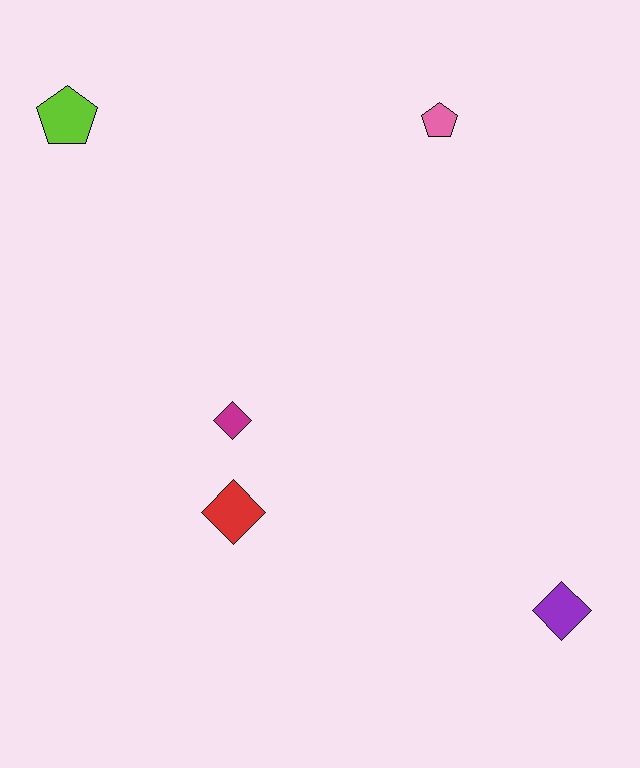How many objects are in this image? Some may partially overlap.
There are 5 objects.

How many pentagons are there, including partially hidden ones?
There are 2 pentagons.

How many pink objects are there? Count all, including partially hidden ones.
There is 1 pink object.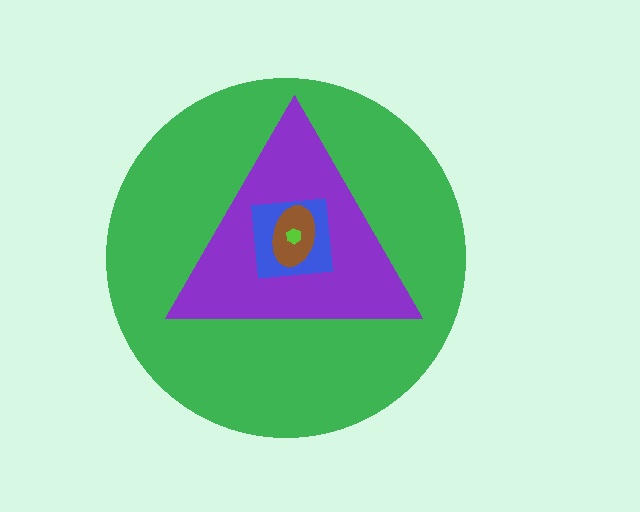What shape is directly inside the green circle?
The purple triangle.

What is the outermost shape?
The green circle.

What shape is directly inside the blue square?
The brown ellipse.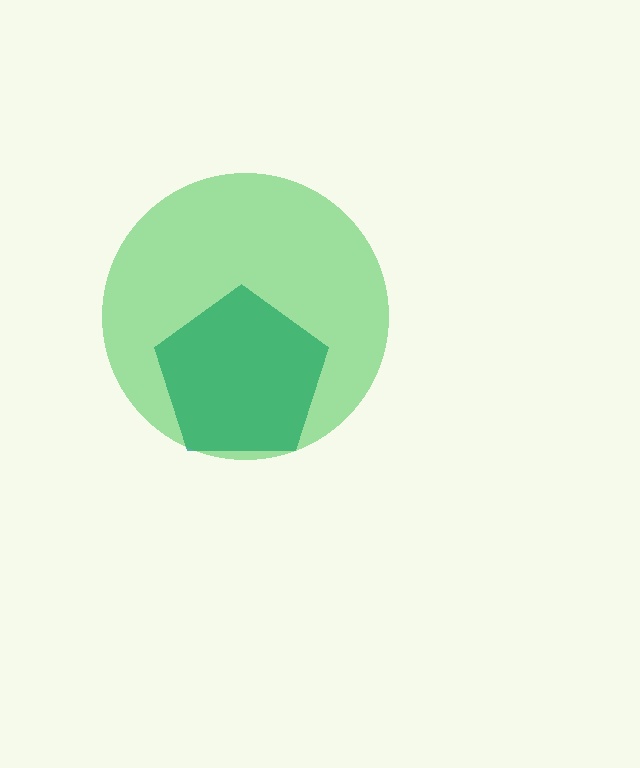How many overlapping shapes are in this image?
There are 2 overlapping shapes in the image.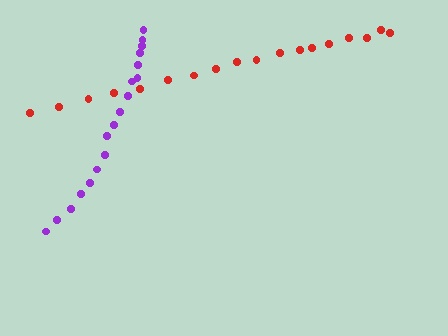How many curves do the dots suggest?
There are 2 distinct paths.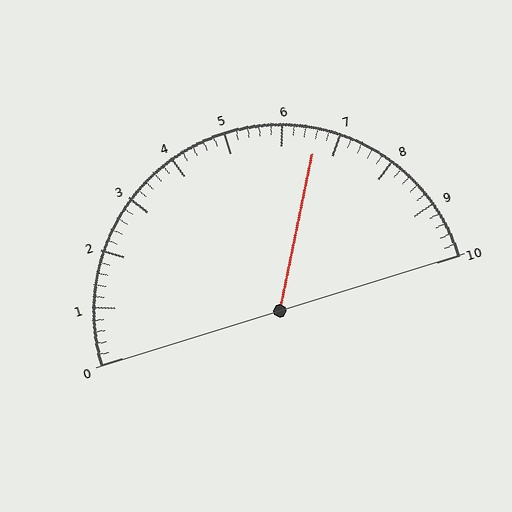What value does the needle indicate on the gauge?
The needle indicates approximately 6.6.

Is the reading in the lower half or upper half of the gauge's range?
The reading is in the upper half of the range (0 to 10).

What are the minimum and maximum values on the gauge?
The gauge ranges from 0 to 10.